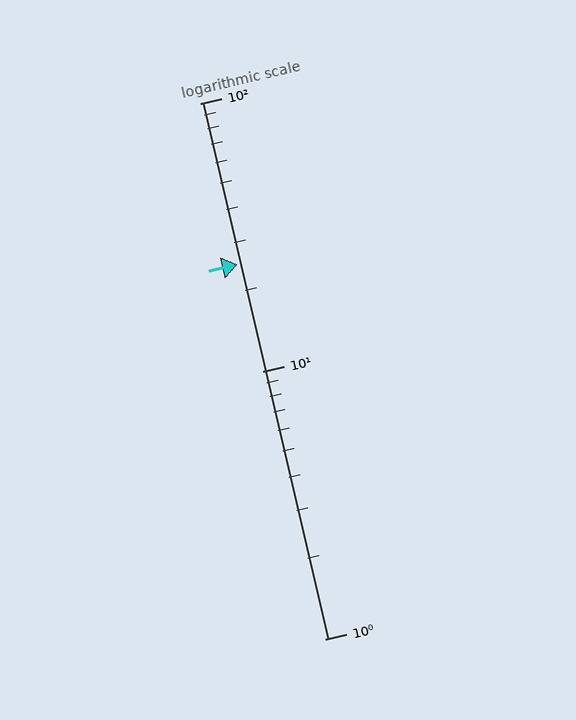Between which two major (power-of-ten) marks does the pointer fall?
The pointer is between 10 and 100.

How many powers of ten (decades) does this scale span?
The scale spans 2 decades, from 1 to 100.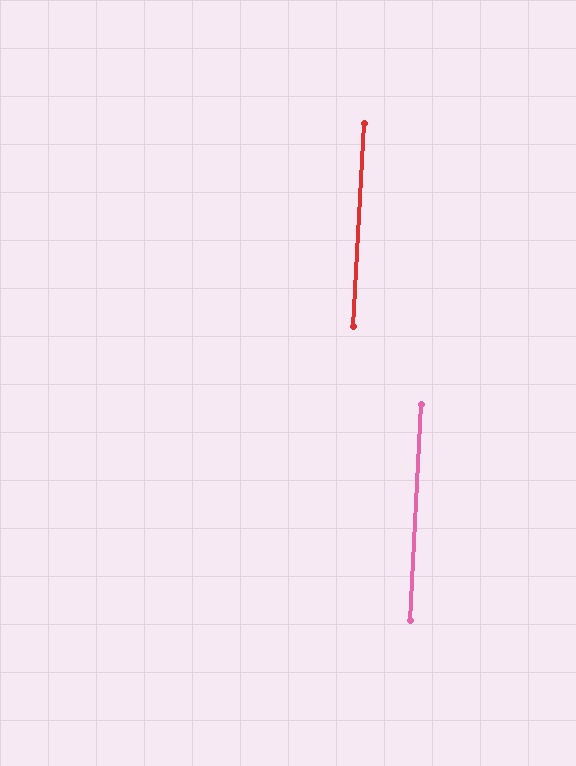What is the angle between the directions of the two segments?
Approximately 0 degrees.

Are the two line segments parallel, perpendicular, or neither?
Parallel — their directions differ by only 0.3°.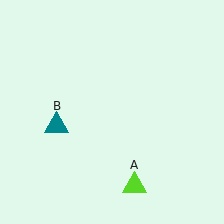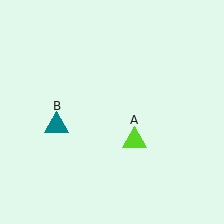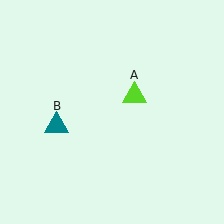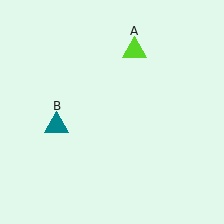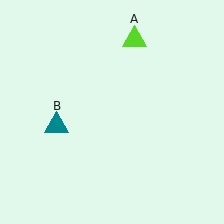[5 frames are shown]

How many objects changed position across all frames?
1 object changed position: lime triangle (object A).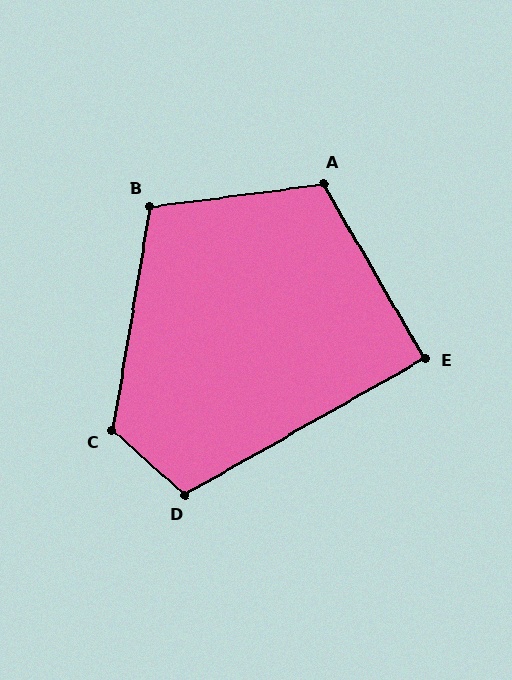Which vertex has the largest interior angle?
C, at approximately 121 degrees.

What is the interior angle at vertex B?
Approximately 107 degrees (obtuse).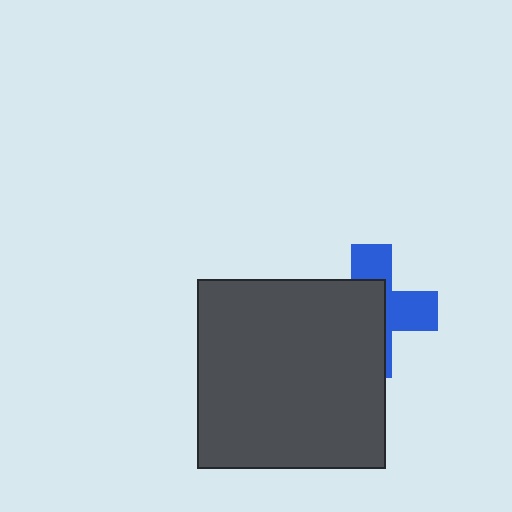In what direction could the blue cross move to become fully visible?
The blue cross could move right. That would shift it out from behind the dark gray square entirely.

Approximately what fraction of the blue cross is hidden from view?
Roughly 57% of the blue cross is hidden behind the dark gray square.